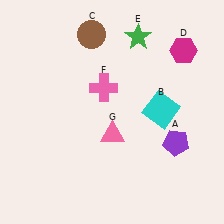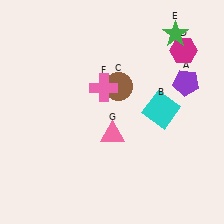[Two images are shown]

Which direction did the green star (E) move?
The green star (E) moved right.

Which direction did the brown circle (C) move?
The brown circle (C) moved down.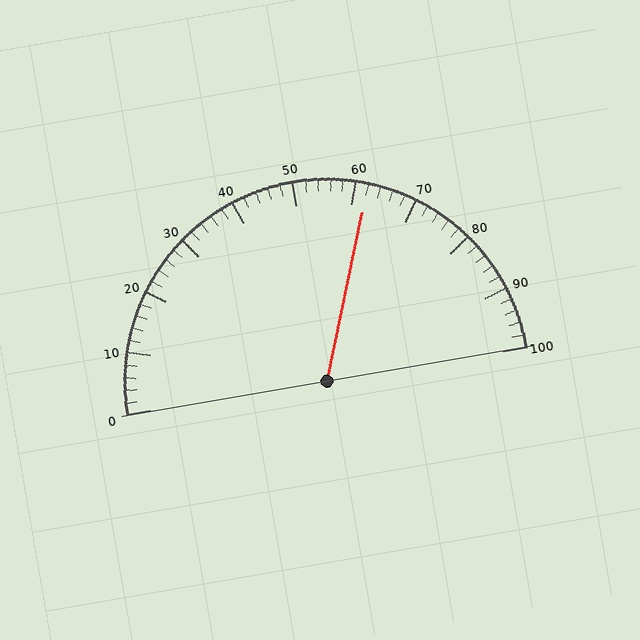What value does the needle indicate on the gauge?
The needle indicates approximately 62.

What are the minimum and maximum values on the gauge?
The gauge ranges from 0 to 100.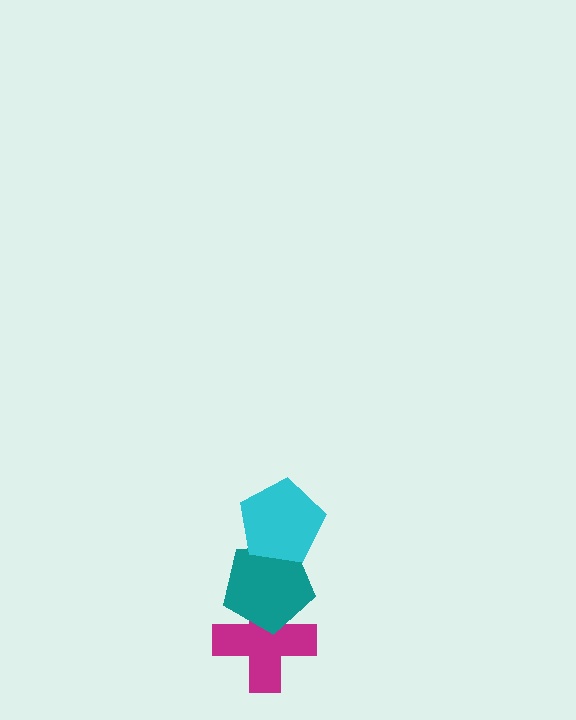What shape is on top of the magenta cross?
The teal pentagon is on top of the magenta cross.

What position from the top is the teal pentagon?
The teal pentagon is 2nd from the top.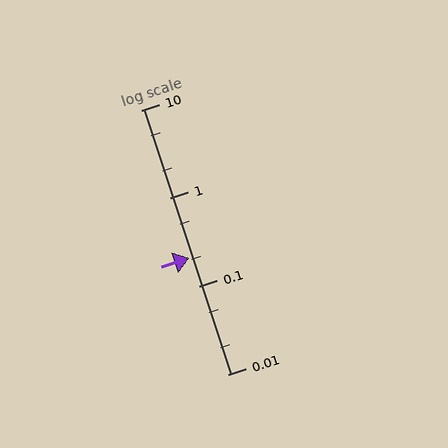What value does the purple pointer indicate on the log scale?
The pointer indicates approximately 0.21.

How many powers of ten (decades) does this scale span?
The scale spans 3 decades, from 0.01 to 10.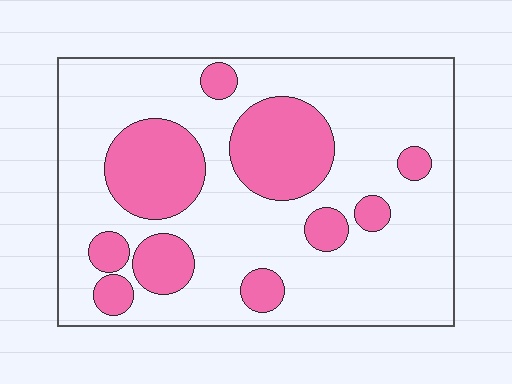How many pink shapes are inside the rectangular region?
10.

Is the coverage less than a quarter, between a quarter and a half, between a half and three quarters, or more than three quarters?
Between a quarter and a half.